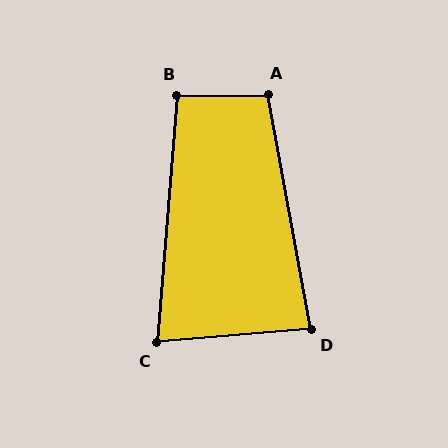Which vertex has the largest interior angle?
A, at approximately 100 degrees.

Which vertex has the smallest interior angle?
C, at approximately 80 degrees.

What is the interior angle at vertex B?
Approximately 95 degrees (obtuse).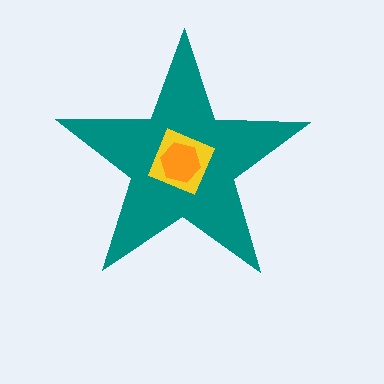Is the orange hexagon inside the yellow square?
Yes.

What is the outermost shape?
The teal star.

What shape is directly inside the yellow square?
The orange hexagon.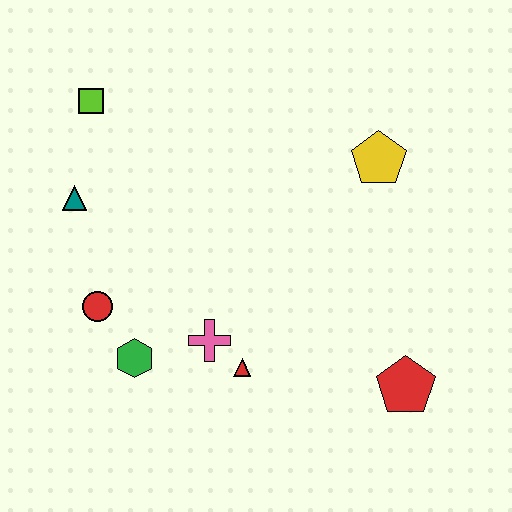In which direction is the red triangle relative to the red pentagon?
The red triangle is to the left of the red pentagon.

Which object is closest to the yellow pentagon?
The red pentagon is closest to the yellow pentagon.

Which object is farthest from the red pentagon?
The lime square is farthest from the red pentagon.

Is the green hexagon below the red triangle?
No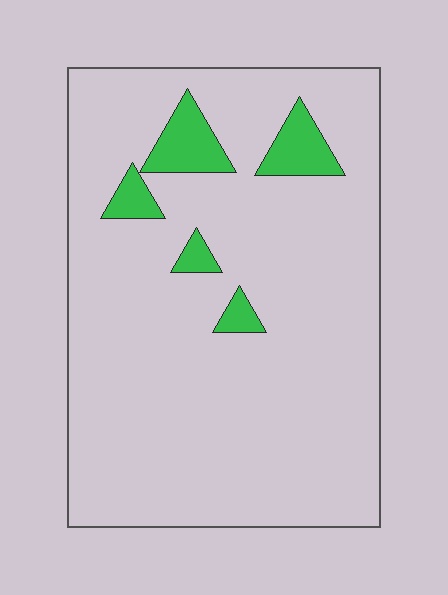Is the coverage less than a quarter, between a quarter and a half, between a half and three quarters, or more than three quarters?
Less than a quarter.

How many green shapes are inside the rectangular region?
5.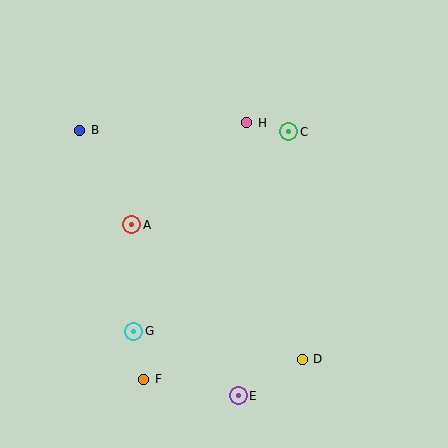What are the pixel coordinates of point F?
Point F is at (144, 379).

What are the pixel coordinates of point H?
Point H is at (247, 123).